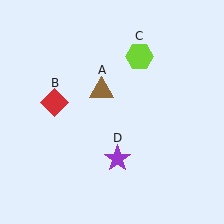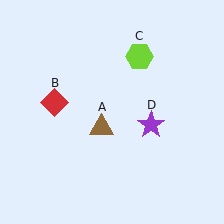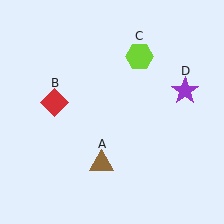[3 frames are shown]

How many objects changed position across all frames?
2 objects changed position: brown triangle (object A), purple star (object D).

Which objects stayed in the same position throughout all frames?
Red diamond (object B) and lime hexagon (object C) remained stationary.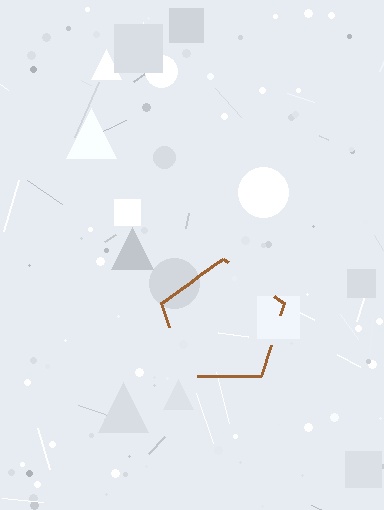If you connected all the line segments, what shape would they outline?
They would outline a pentagon.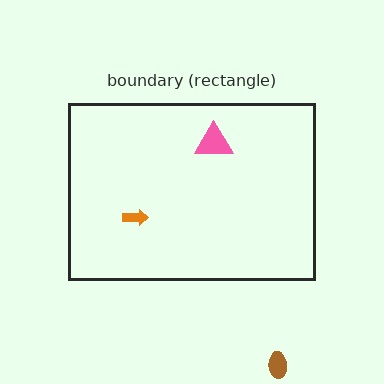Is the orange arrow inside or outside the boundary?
Inside.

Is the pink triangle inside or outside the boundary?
Inside.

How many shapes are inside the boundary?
2 inside, 1 outside.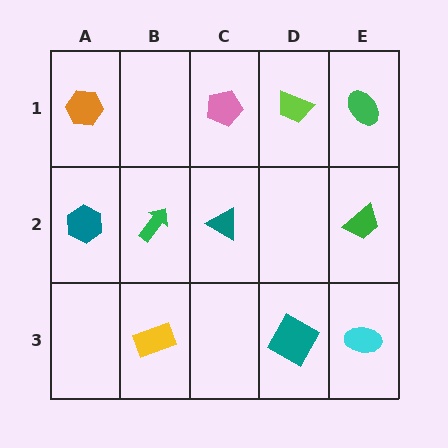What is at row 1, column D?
A lime trapezoid.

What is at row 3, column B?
A yellow rectangle.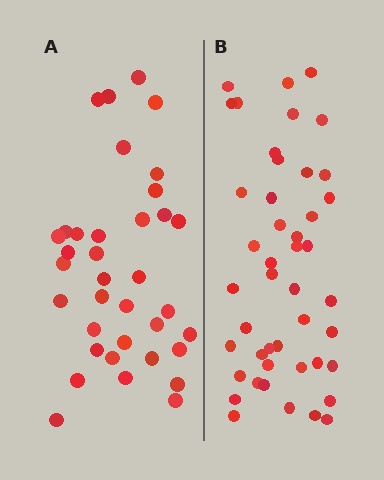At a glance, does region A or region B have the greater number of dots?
Region B (the right region) has more dots.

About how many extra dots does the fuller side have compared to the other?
Region B has roughly 8 or so more dots than region A.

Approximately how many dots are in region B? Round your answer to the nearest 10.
About 40 dots. (The exact count is 45, which rounds to 40.)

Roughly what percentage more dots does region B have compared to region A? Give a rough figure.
About 25% more.